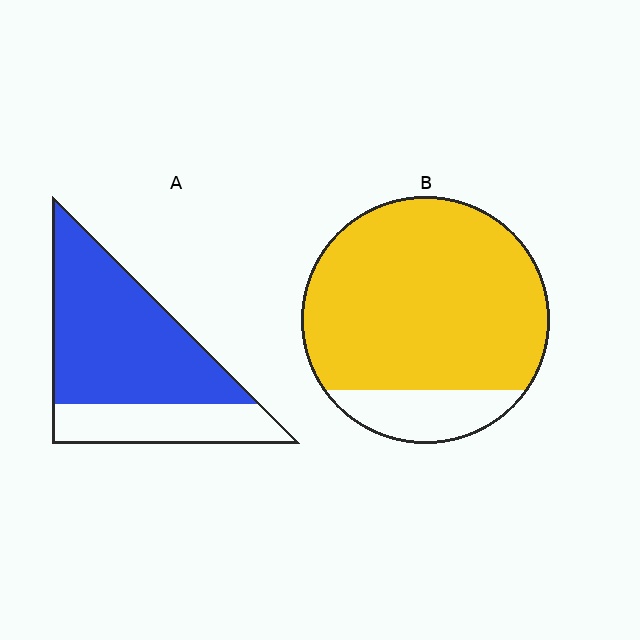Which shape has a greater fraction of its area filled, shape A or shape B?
Shape B.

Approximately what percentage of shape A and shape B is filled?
A is approximately 70% and B is approximately 85%.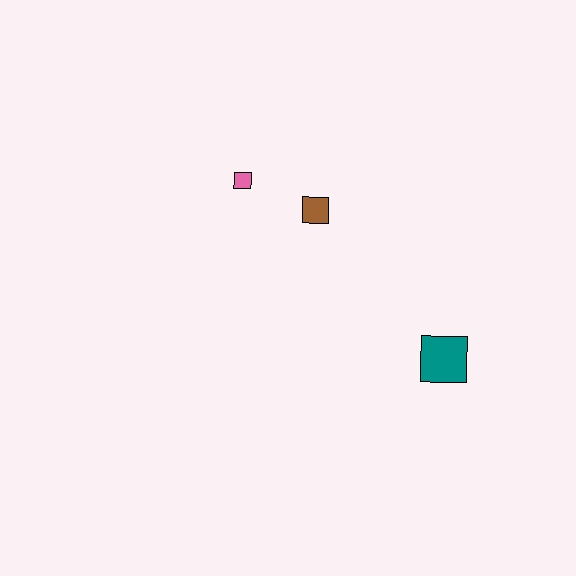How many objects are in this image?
There are 3 objects.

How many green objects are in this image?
There are no green objects.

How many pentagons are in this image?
There are no pentagons.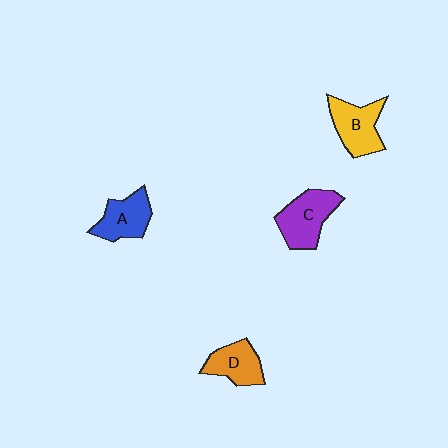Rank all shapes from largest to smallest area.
From largest to smallest: C (purple), B (yellow), A (blue), D (orange).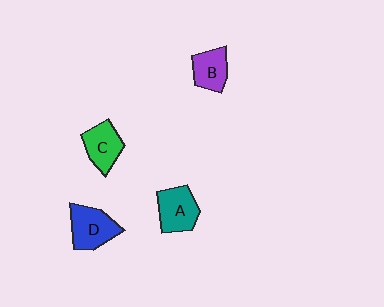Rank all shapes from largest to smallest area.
From largest to smallest: D (blue), A (teal), C (green), B (purple).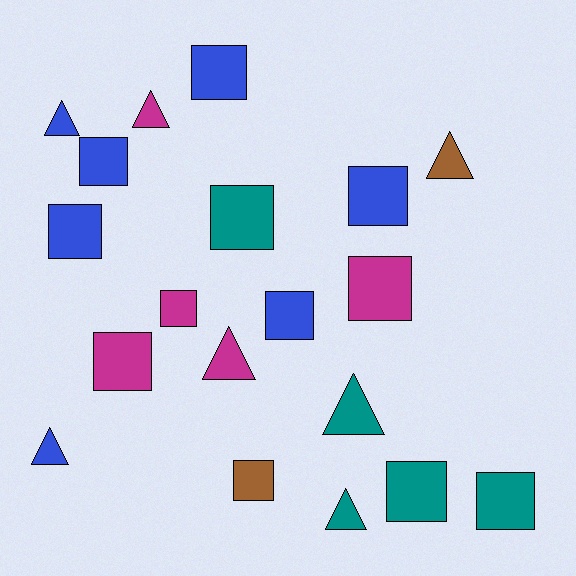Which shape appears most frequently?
Square, with 12 objects.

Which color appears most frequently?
Blue, with 7 objects.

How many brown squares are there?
There is 1 brown square.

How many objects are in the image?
There are 19 objects.